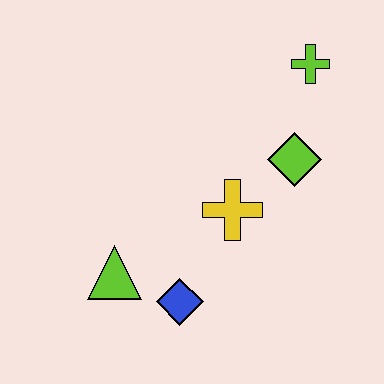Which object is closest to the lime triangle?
The blue diamond is closest to the lime triangle.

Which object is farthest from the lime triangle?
The lime cross is farthest from the lime triangle.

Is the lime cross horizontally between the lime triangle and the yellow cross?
No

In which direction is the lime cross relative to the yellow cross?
The lime cross is above the yellow cross.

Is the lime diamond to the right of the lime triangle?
Yes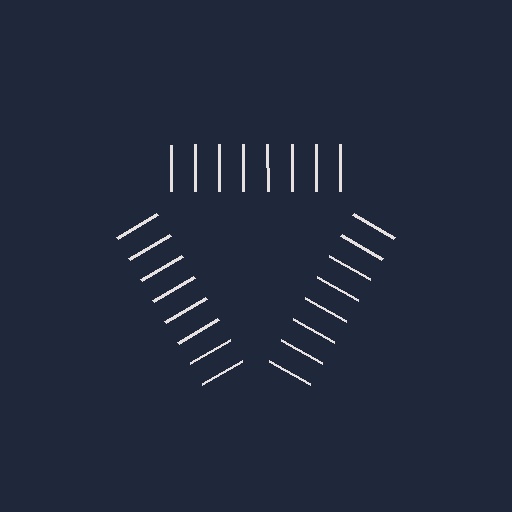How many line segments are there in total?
24 — 8 along each of the 3 edges.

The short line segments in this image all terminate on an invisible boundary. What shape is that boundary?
An illusory triangle — the line segments terminate on its edges but no continuous stroke is drawn.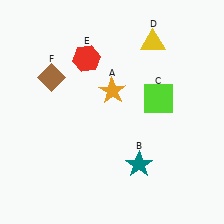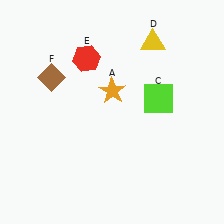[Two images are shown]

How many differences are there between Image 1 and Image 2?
There is 1 difference between the two images.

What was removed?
The teal star (B) was removed in Image 2.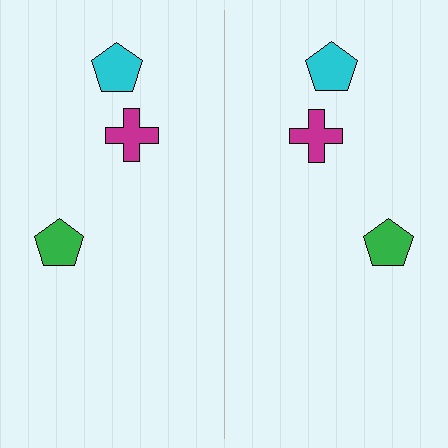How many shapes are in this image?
There are 6 shapes in this image.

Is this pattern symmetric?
Yes, this pattern has bilateral (reflection) symmetry.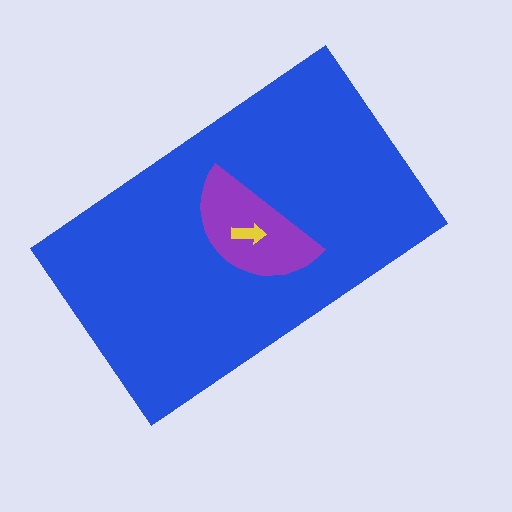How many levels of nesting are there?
3.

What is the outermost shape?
The blue rectangle.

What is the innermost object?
The yellow arrow.